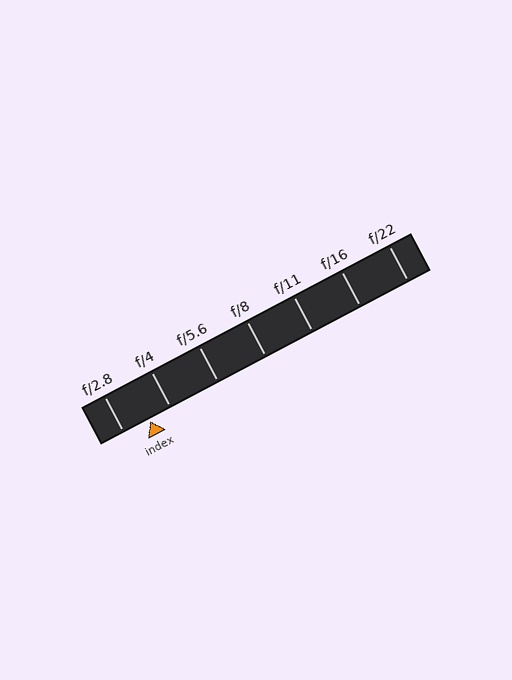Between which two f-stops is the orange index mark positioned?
The index mark is between f/2.8 and f/4.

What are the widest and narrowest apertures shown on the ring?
The widest aperture shown is f/2.8 and the narrowest is f/22.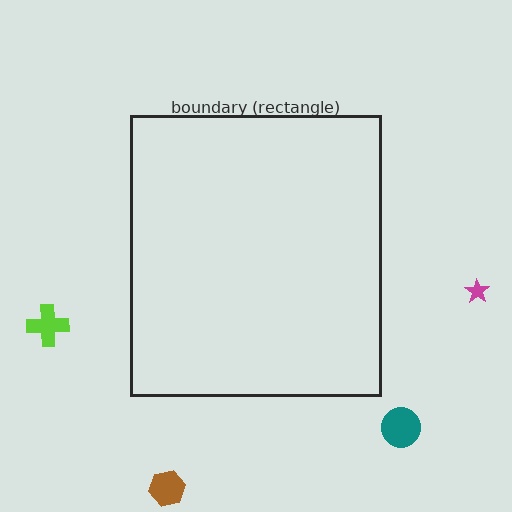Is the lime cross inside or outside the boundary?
Outside.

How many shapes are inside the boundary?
0 inside, 4 outside.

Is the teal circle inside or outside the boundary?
Outside.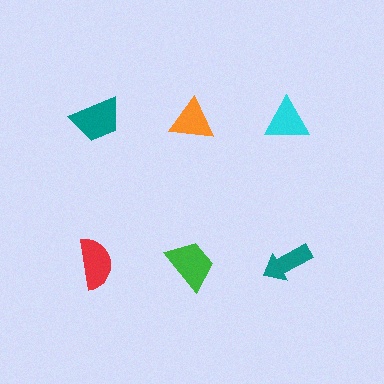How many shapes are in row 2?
3 shapes.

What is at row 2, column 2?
A green trapezoid.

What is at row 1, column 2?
An orange triangle.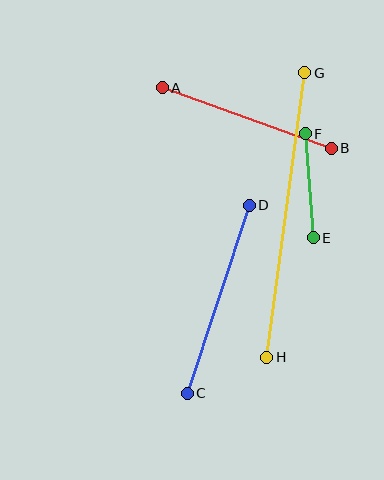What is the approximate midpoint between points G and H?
The midpoint is at approximately (286, 215) pixels.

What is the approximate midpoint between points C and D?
The midpoint is at approximately (218, 299) pixels.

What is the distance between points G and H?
The distance is approximately 287 pixels.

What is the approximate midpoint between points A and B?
The midpoint is at approximately (247, 118) pixels.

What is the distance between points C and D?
The distance is approximately 198 pixels.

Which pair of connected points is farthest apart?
Points G and H are farthest apart.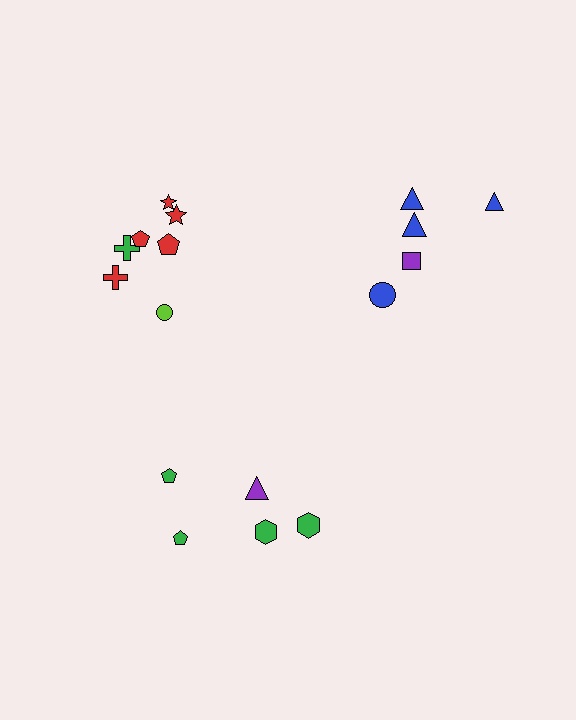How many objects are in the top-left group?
There are 7 objects.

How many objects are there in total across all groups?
There are 17 objects.